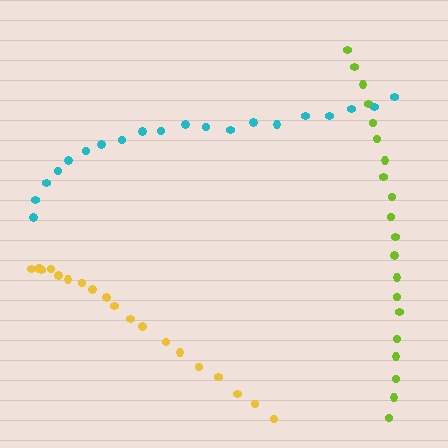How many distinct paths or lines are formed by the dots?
There are 3 distinct paths.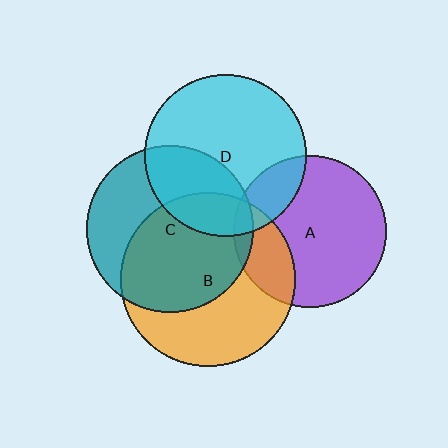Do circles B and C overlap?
Yes.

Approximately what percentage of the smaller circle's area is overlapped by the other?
Approximately 55%.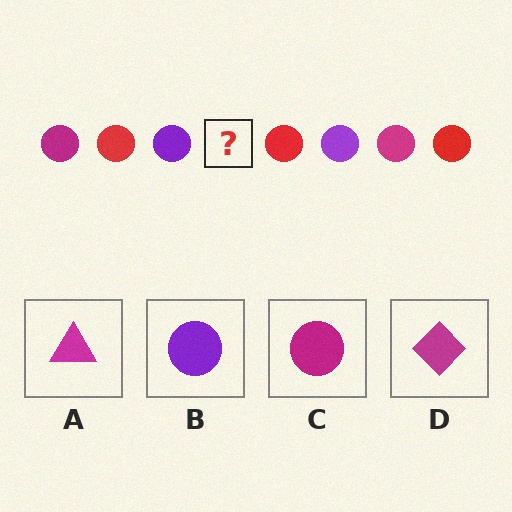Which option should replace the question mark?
Option C.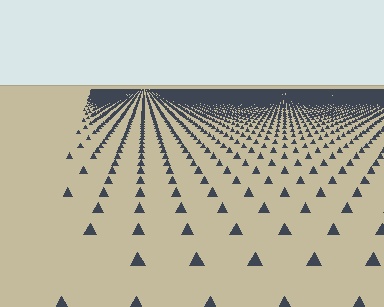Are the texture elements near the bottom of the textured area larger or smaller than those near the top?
Larger. Near the bottom, elements are closer to the viewer and appear at a bigger on-screen size.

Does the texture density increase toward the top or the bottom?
Density increases toward the top.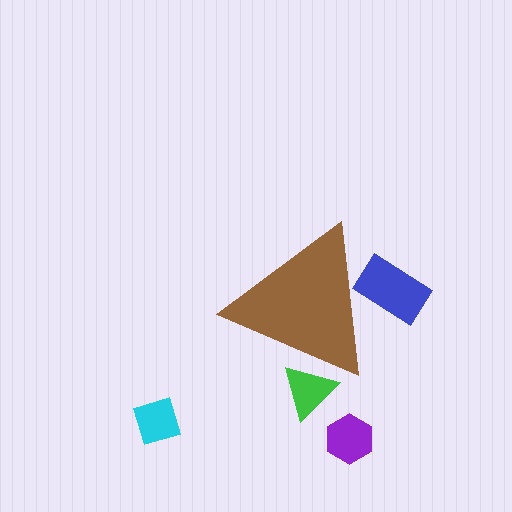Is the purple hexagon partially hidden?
No, the purple hexagon is fully visible.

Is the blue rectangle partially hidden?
Yes, the blue rectangle is partially hidden behind the brown triangle.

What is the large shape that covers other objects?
A brown triangle.